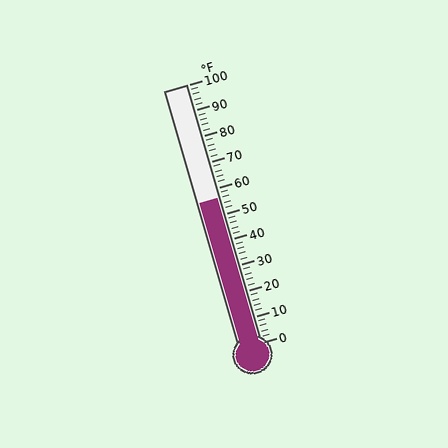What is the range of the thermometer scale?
The thermometer scale ranges from 0°F to 100°F.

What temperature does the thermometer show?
The thermometer shows approximately 56°F.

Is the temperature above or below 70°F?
The temperature is below 70°F.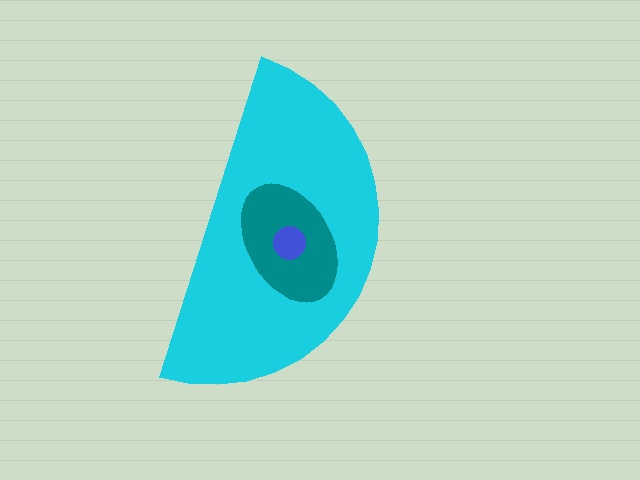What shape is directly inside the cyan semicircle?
The teal ellipse.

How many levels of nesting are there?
3.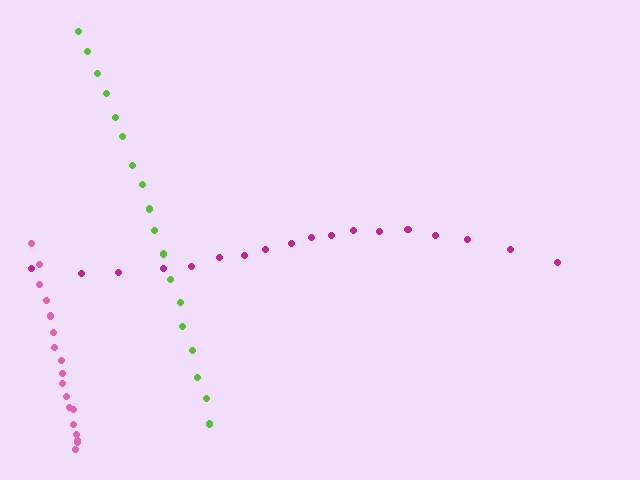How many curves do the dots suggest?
There are 3 distinct paths.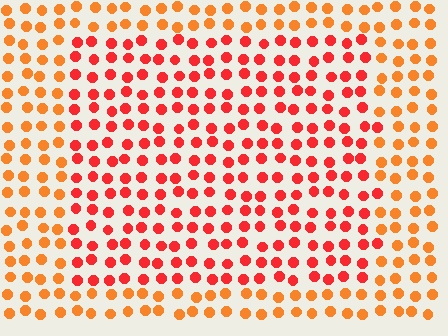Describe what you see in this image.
The image is filled with small orange elements in a uniform arrangement. A rectangle-shaped region is visible where the elements are tinted to a slightly different hue, forming a subtle color boundary.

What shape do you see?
I see a rectangle.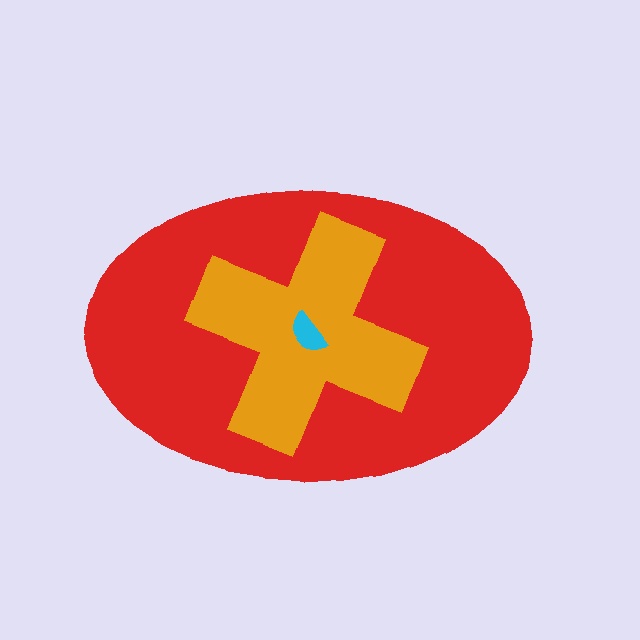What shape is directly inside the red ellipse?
The orange cross.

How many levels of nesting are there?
3.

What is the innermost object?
The cyan semicircle.